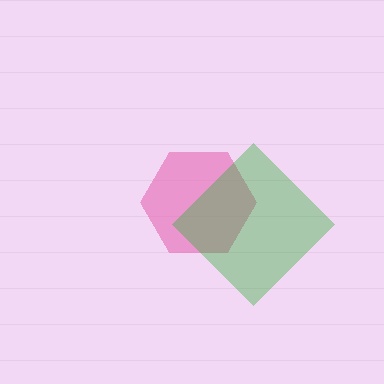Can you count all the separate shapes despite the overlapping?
Yes, there are 2 separate shapes.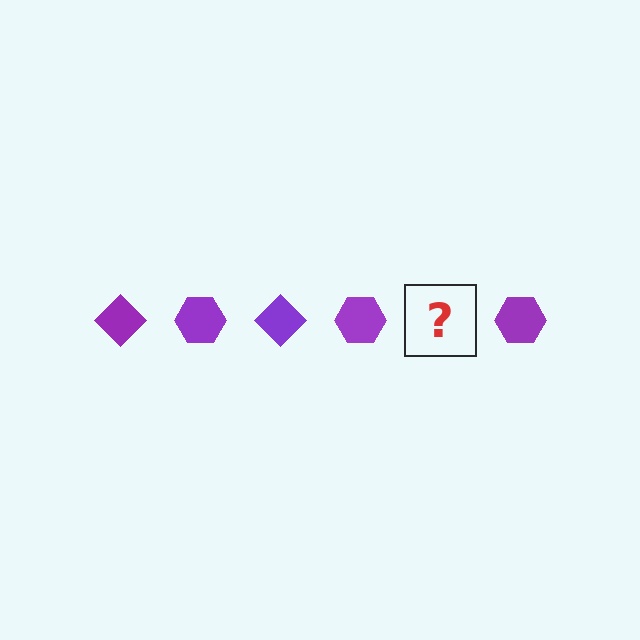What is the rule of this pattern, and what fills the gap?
The rule is that the pattern cycles through diamond, hexagon shapes in purple. The gap should be filled with a purple diamond.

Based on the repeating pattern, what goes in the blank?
The blank should be a purple diamond.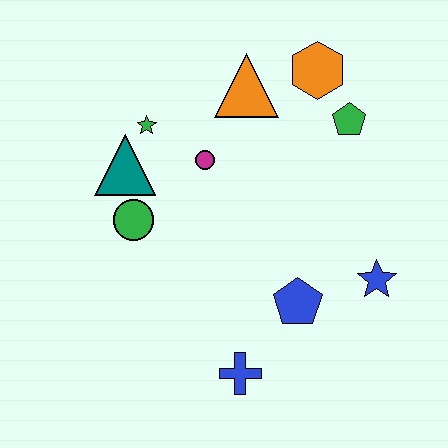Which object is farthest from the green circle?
The blue star is farthest from the green circle.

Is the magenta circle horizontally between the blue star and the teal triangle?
Yes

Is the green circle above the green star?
No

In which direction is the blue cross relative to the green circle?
The blue cross is below the green circle.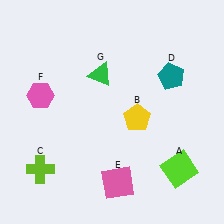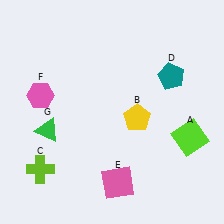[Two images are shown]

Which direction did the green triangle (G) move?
The green triangle (G) moved down.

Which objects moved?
The objects that moved are: the lime square (A), the green triangle (G).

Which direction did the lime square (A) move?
The lime square (A) moved up.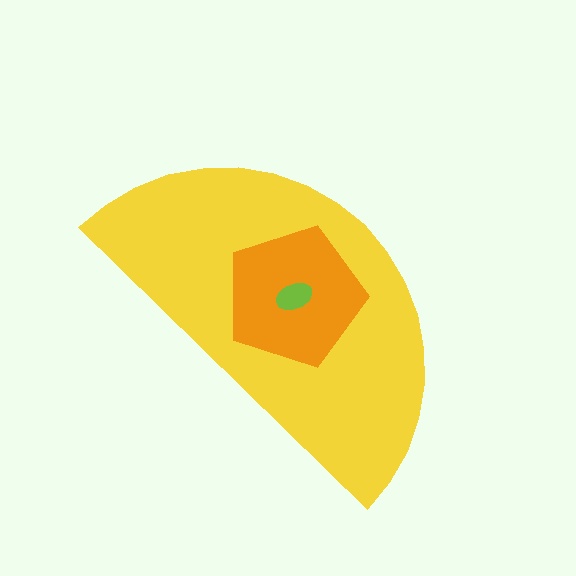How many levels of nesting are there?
3.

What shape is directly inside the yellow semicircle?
The orange pentagon.